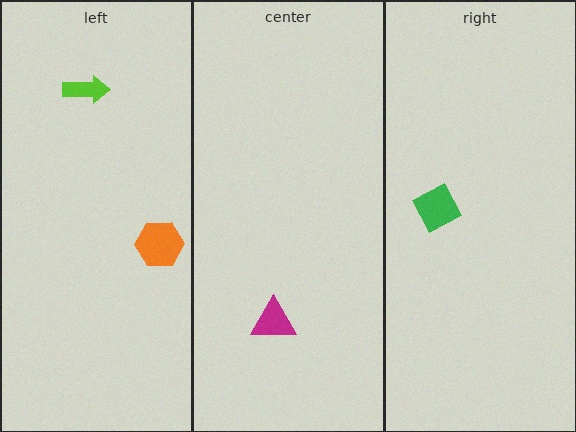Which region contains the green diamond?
The right region.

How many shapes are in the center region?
1.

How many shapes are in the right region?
1.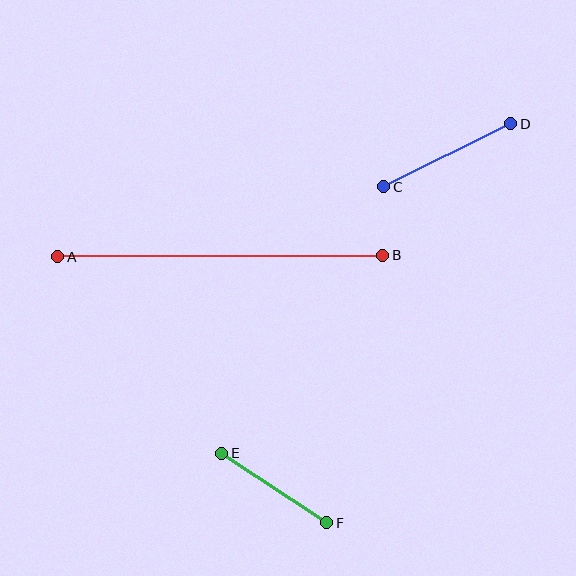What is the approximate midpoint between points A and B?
The midpoint is at approximately (220, 256) pixels.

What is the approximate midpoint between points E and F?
The midpoint is at approximately (274, 488) pixels.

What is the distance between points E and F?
The distance is approximately 126 pixels.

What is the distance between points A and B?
The distance is approximately 325 pixels.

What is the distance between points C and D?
The distance is approximately 142 pixels.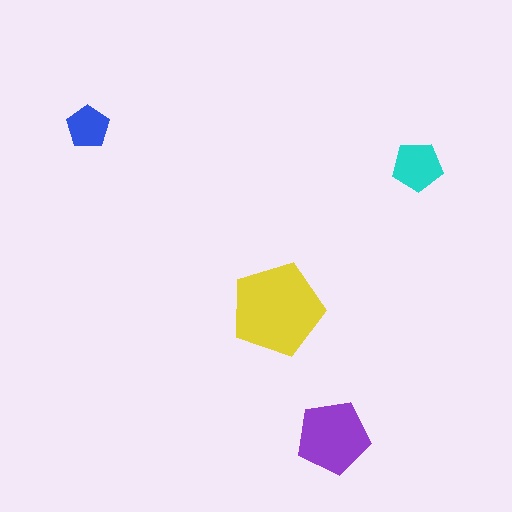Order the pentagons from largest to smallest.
the yellow one, the purple one, the cyan one, the blue one.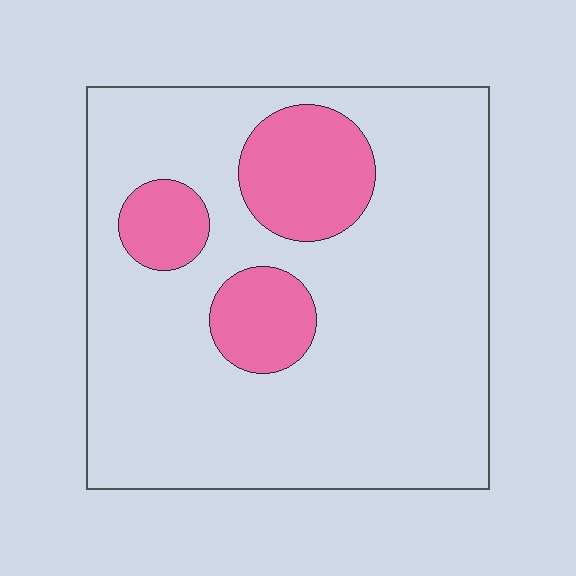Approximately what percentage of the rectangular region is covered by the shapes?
Approximately 20%.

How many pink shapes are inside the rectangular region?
3.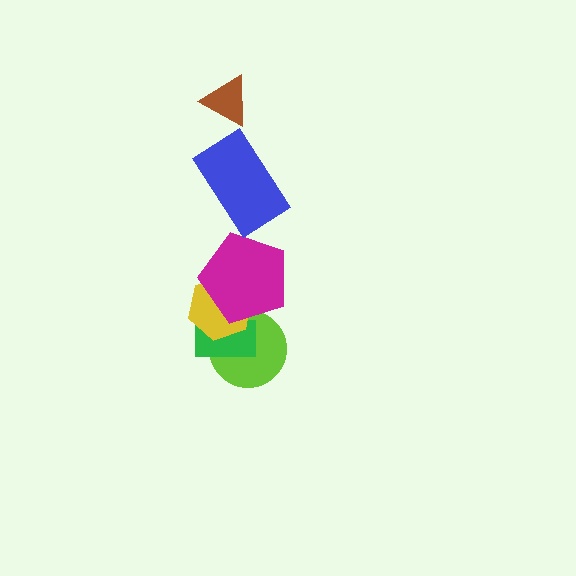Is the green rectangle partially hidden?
Yes, it is partially covered by another shape.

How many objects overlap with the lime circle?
3 objects overlap with the lime circle.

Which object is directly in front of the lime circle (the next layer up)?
The green rectangle is directly in front of the lime circle.